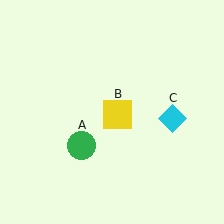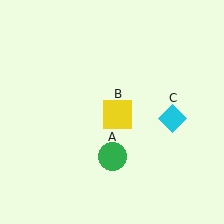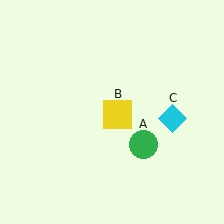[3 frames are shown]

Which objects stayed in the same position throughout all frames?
Yellow square (object B) and cyan diamond (object C) remained stationary.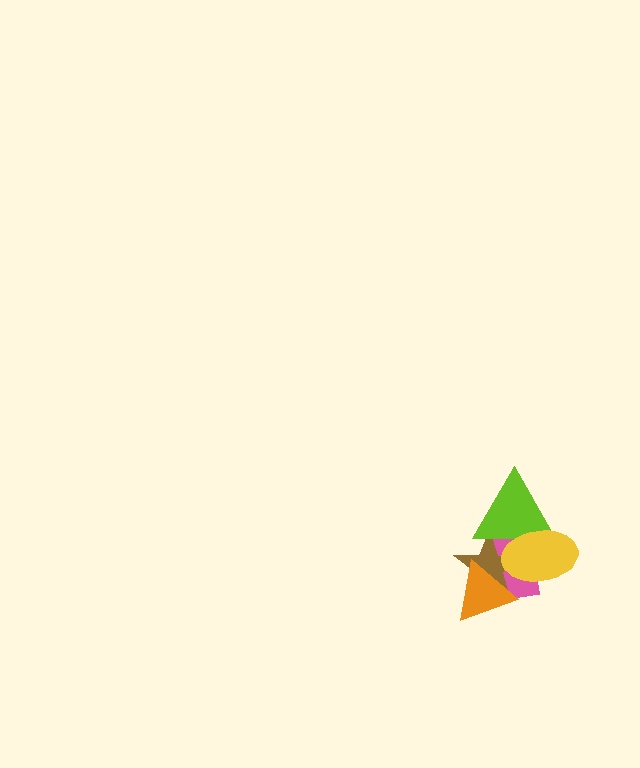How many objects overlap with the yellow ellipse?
3 objects overlap with the yellow ellipse.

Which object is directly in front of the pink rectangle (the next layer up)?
The brown star is directly in front of the pink rectangle.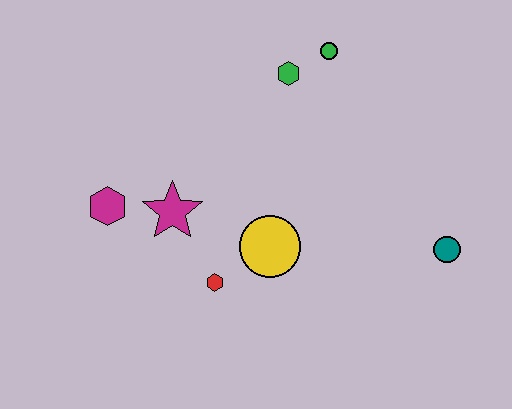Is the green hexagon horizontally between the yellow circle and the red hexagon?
No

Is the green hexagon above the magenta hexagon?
Yes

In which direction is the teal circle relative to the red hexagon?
The teal circle is to the right of the red hexagon.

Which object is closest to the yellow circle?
The red hexagon is closest to the yellow circle.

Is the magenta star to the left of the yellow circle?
Yes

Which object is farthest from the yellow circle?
The green circle is farthest from the yellow circle.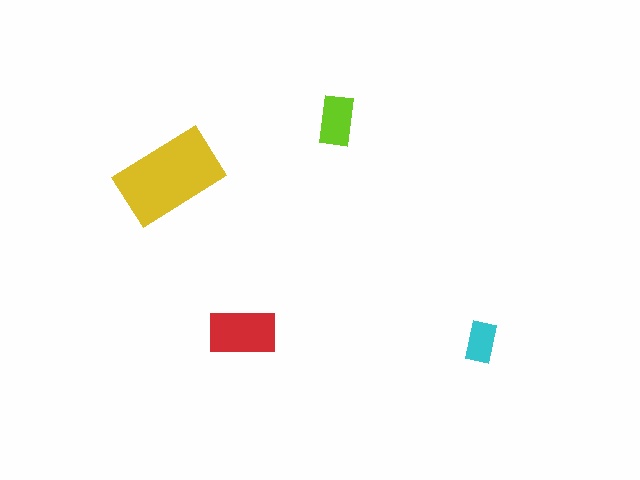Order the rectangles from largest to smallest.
the yellow one, the red one, the lime one, the cyan one.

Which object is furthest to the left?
The yellow rectangle is leftmost.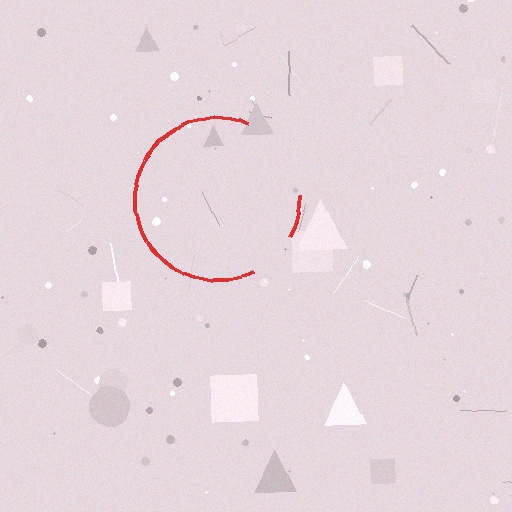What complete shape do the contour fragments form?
The contour fragments form a circle.